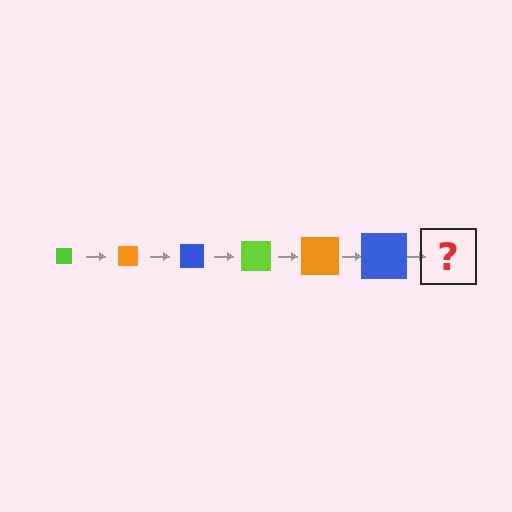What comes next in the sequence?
The next element should be a lime square, larger than the previous one.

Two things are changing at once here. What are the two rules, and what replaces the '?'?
The two rules are that the square grows larger each step and the color cycles through lime, orange, and blue. The '?' should be a lime square, larger than the previous one.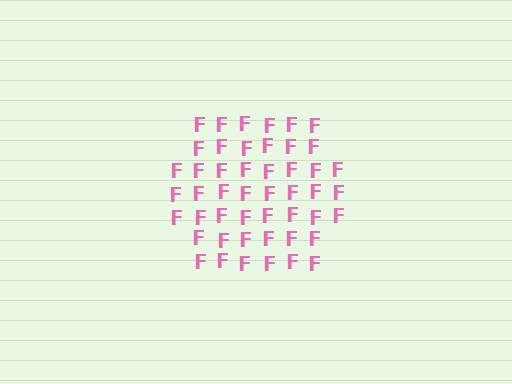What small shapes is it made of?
It is made of small letter F's.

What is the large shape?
The large shape is a hexagon.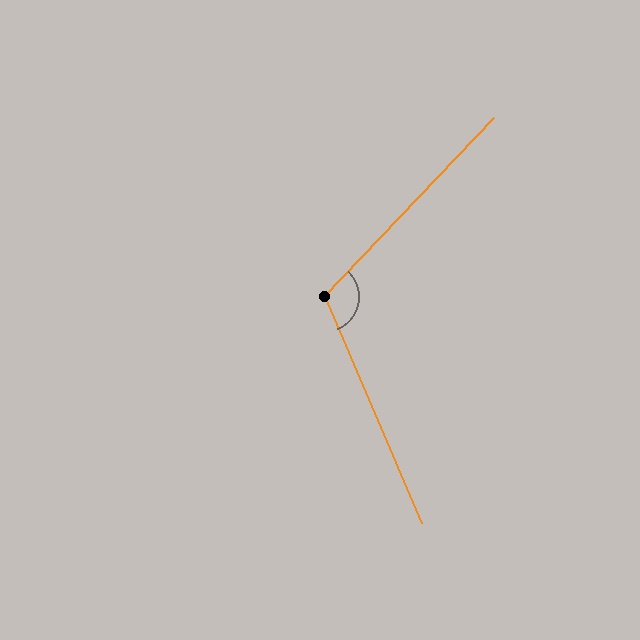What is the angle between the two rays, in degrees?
Approximately 113 degrees.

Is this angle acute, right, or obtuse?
It is obtuse.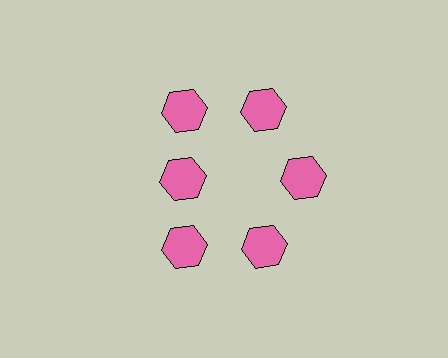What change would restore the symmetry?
The symmetry would be restored by moving it outward, back onto the ring so that all 6 hexagons sit at equal angles and equal distance from the center.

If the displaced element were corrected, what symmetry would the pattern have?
It would have 6-fold rotational symmetry — the pattern would map onto itself every 60 degrees.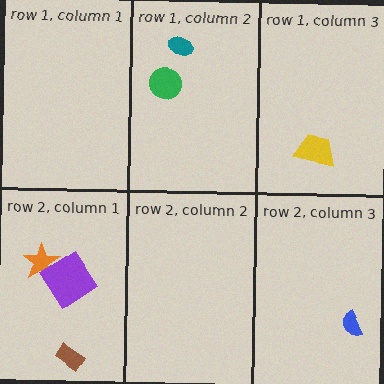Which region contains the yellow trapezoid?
The row 1, column 3 region.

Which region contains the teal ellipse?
The row 1, column 2 region.